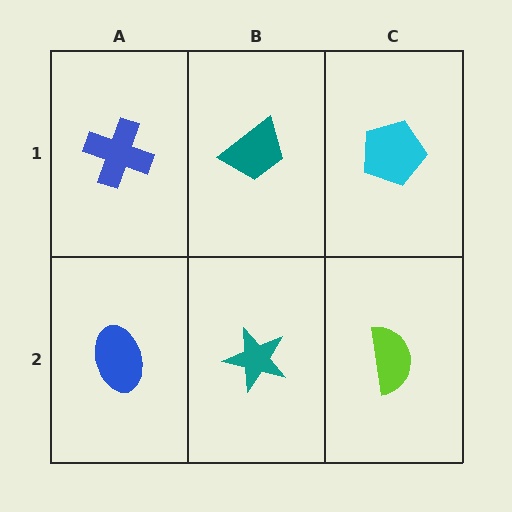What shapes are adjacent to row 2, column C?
A cyan pentagon (row 1, column C), a teal star (row 2, column B).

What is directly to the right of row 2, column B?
A lime semicircle.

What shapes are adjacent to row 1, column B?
A teal star (row 2, column B), a blue cross (row 1, column A), a cyan pentagon (row 1, column C).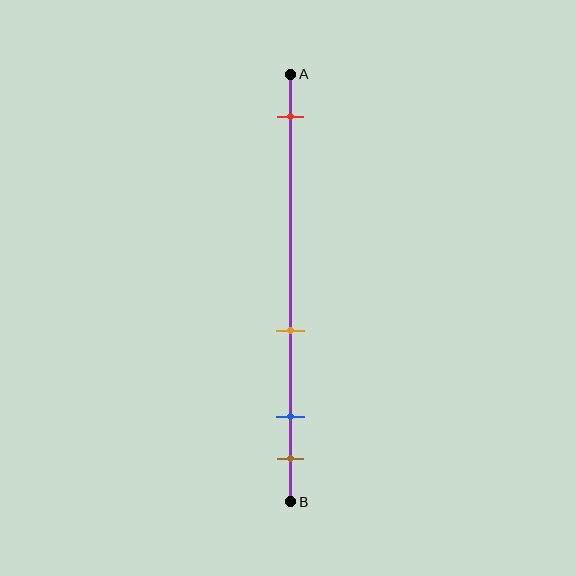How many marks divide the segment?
There are 4 marks dividing the segment.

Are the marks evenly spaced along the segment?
No, the marks are not evenly spaced.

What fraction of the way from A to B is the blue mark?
The blue mark is approximately 80% (0.8) of the way from A to B.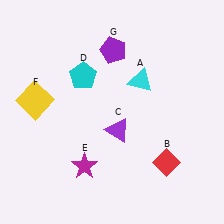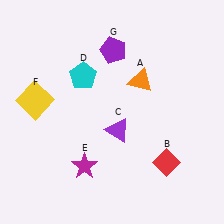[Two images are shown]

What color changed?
The triangle (A) changed from cyan in Image 1 to orange in Image 2.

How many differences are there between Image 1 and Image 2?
There is 1 difference between the two images.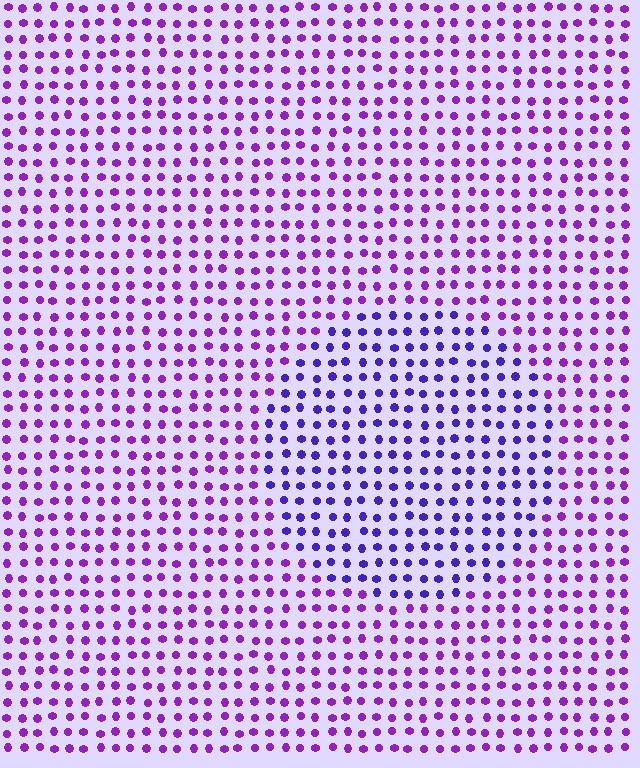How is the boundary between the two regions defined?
The boundary is defined purely by a slight shift in hue (about 31 degrees). Spacing, size, and orientation are identical on both sides.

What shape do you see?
I see a circle.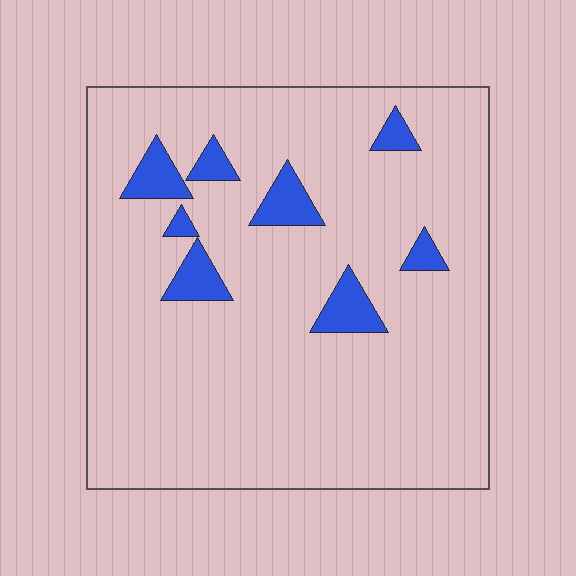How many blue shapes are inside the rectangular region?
8.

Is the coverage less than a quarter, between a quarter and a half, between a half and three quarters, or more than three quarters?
Less than a quarter.